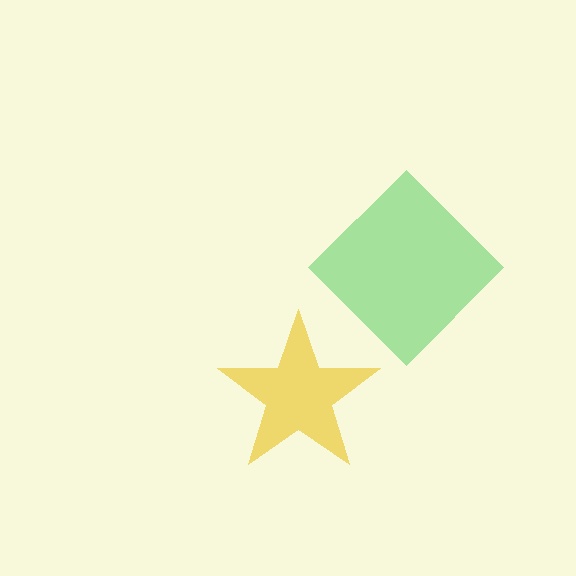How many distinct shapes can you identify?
There are 2 distinct shapes: a green diamond, a yellow star.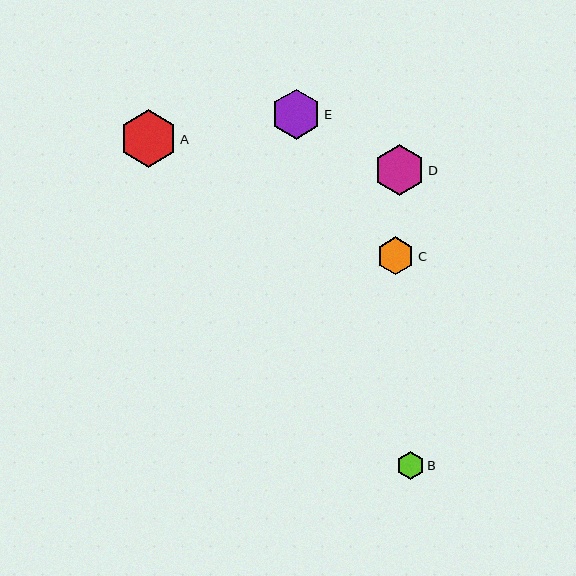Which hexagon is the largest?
Hexagon A is the largest with a size of approximately 58 pixels.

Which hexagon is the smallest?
Hexagon B is the smallest with a size of approximately 27 pixels.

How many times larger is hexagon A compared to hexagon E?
Hexagon A is approximately 1.2 times the size of hexagon E.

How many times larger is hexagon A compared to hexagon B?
Hexagon A is approximately 2.1 times the size of hexagon B.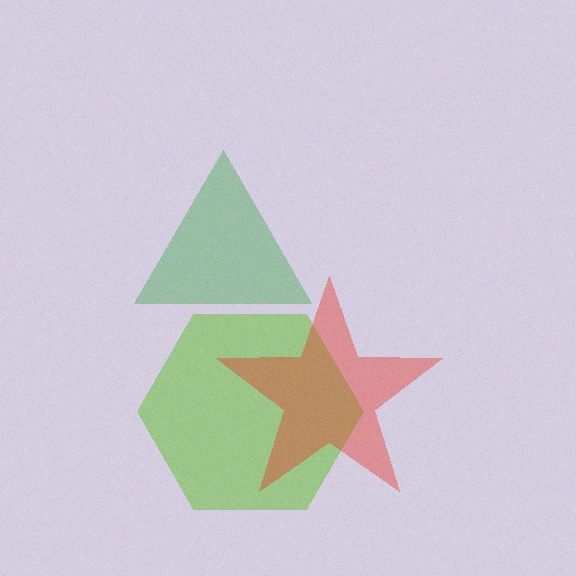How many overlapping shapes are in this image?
There are 3 overlapping shapes in the image.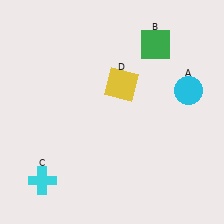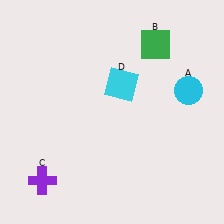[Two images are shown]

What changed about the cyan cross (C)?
In Image 1, C is cyan. In Image 2, it changed to purple.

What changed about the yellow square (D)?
In Image 1, D is yellow. In Image 2, it changed to cyan.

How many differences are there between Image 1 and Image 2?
There are 2 differences between the two images.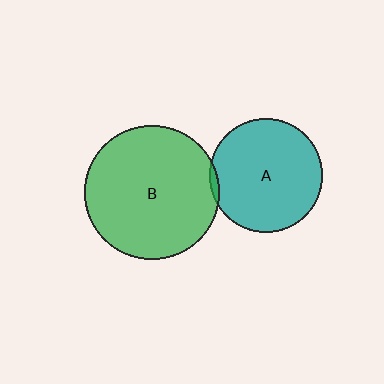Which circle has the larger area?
Circle B (green).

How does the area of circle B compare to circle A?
Approximately 1.4 times.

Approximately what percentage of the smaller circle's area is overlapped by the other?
Approximately 5%.